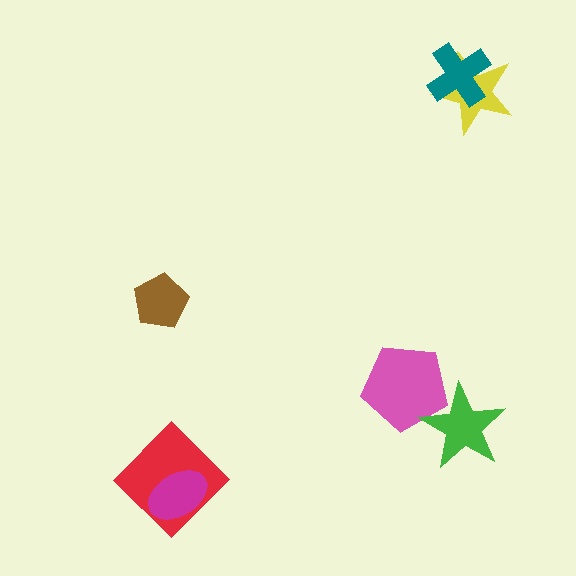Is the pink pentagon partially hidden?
Yes, it is partially covered by another shape.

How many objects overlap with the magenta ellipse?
1 object overlaps with the magenta ellipse.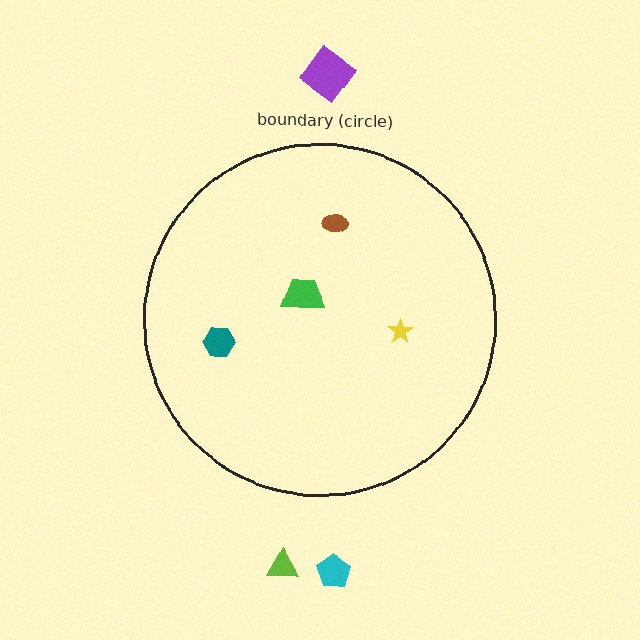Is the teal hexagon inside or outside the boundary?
Inside.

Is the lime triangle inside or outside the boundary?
Outside.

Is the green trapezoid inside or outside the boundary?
Inside.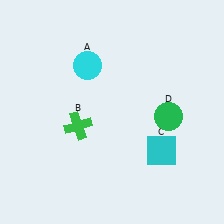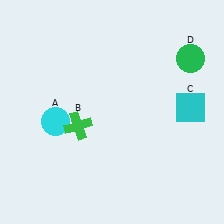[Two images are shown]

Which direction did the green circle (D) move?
The green circle (D) moved up.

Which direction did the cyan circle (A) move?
The cyan circle (A) moved down.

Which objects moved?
The objects that moved are: the cyan circle (A), the cyan square (C), the green circle (D).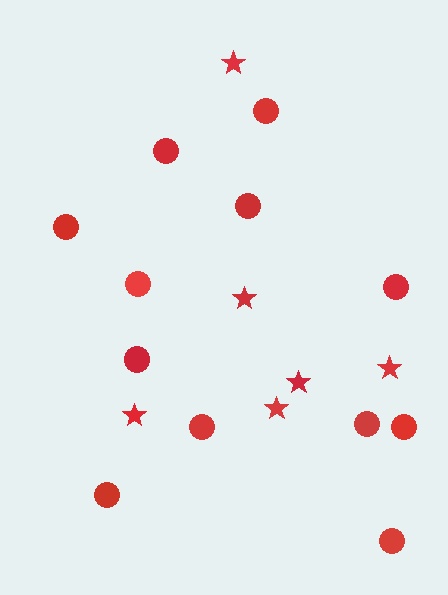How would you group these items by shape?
There are 2 groups: one group of circles (12) and one group of stars (6).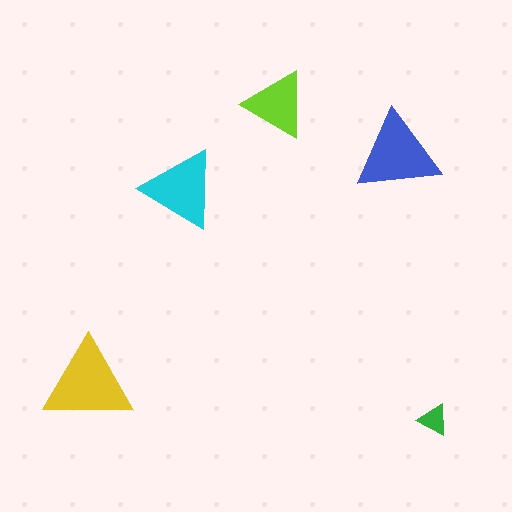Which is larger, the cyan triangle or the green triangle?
The cyan one.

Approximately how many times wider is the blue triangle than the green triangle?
About 2.5 times wider.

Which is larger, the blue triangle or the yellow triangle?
The yellow one.